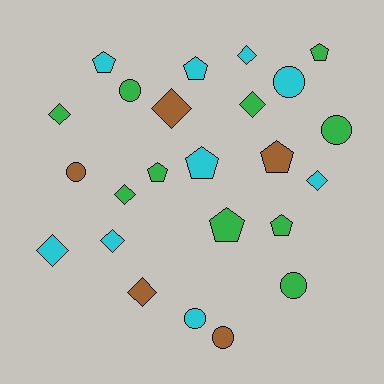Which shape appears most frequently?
Diamond, with 9 objects.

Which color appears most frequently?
Green, with 10 objects.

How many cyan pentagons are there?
There are 3 cyan pentagons.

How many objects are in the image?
There are 24 objects.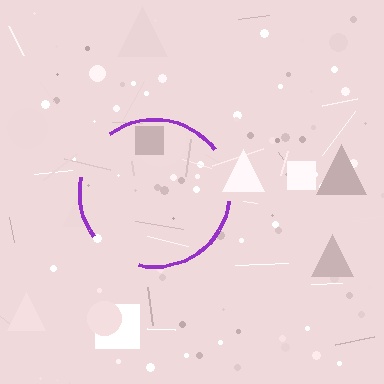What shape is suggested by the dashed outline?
The dashed outline suggests a circle.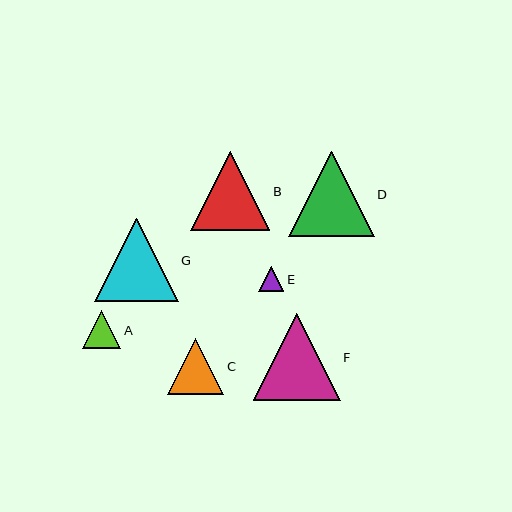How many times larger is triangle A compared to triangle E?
Triangle A is approximately 1.5 times the size of triangle E.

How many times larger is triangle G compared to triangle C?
Triangle G is approximately 1.5 times the size of triangle C.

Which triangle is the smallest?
Triangle E is the smallest with a size of approximately 25 pixels.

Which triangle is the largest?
Triangle F is the largest with a size of approximately 87 pixels.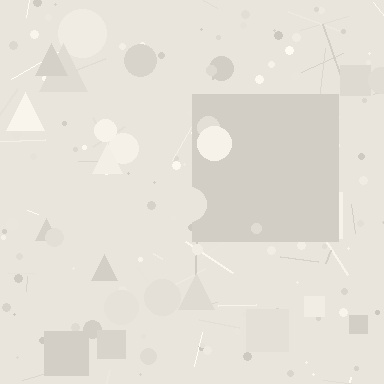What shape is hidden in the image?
A square is hidden in the image.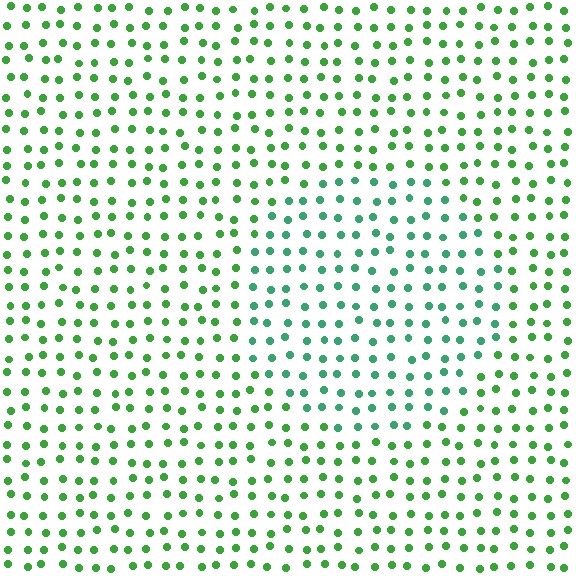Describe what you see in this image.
The image is filled with small green elements in a uniform arrangement. A circle-shaped region is visible where the elements are tinted to a slightly different hue, forming a subtle color boundary.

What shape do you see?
I see a circle.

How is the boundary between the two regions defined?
The boundary is defined purely by a slight shift in hue (about 30 degrees). Spacing, size, and orientation are identical on both sides.